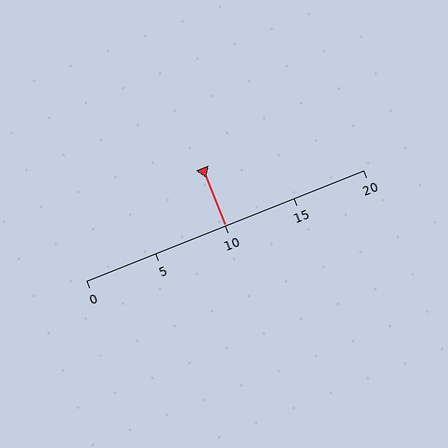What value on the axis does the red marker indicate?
The marker indicates approximately 10.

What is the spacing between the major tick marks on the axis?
The major ticks are spaced 5 apart.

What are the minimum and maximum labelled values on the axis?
The axis runs from 0 to 20.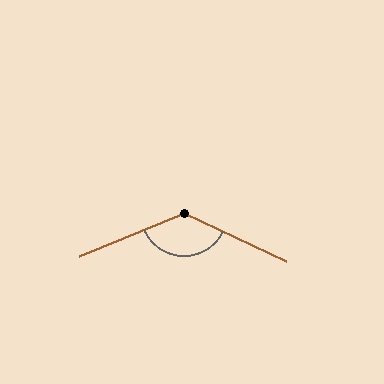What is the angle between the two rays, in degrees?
Approximately 133 degrees.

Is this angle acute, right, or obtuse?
It is obtuse.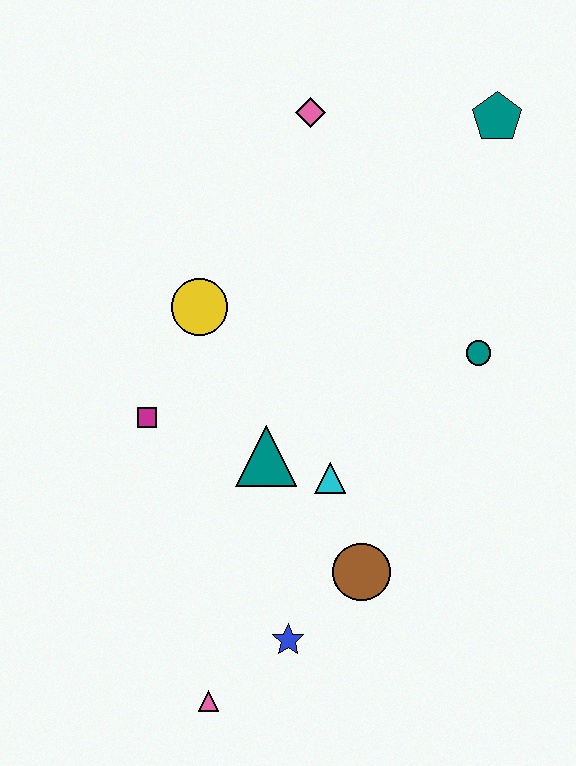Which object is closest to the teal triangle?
The cyan triangle is closest to the teal triangle.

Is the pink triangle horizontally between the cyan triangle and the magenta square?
Yes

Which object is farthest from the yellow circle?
The pink triangle is farthest from the yellow circle.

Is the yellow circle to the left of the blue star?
Yes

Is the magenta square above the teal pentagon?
No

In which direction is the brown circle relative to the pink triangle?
The brown circle is to the right of the pink triangle.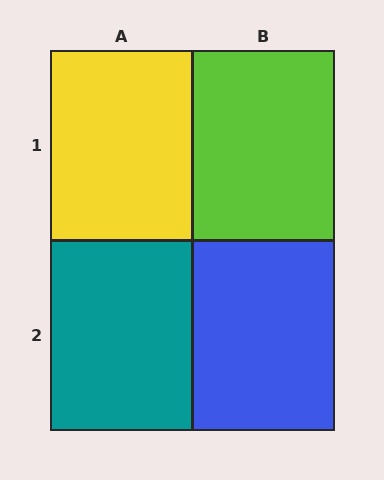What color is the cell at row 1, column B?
Lime.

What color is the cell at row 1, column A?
Yellow.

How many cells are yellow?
1 cell is yellow.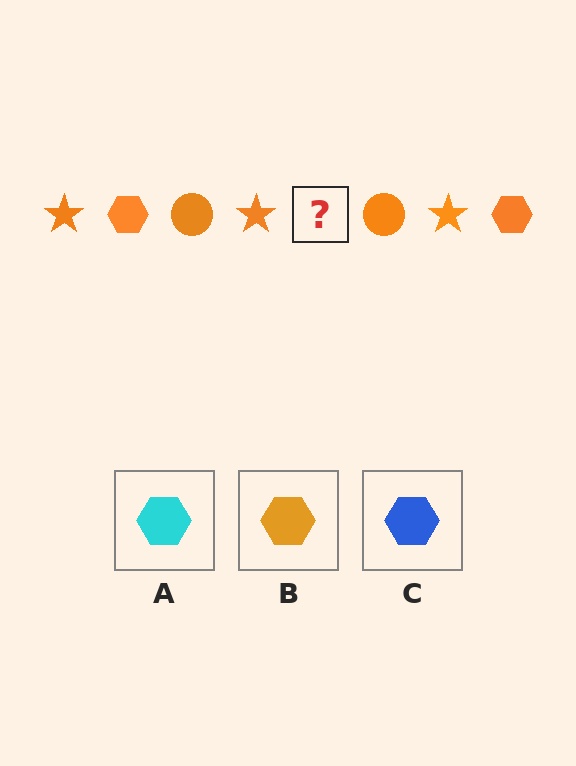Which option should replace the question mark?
Option B.